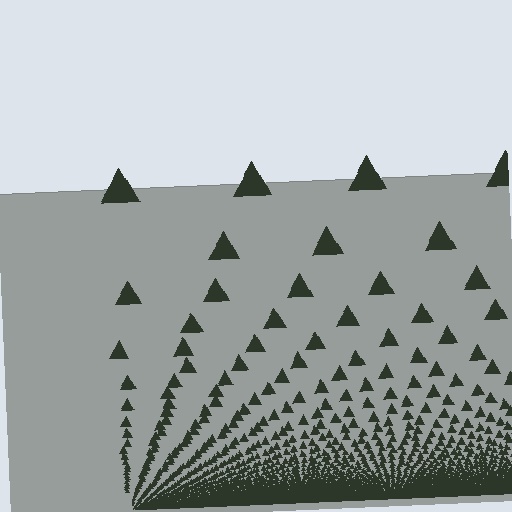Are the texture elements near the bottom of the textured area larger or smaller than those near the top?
Smaller. The gradient is inverted — elements near the bottom are smaller and denser.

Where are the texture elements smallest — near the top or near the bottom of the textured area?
Near the bottom.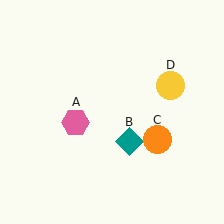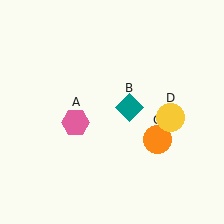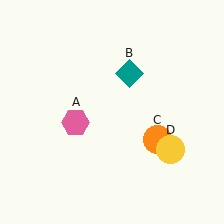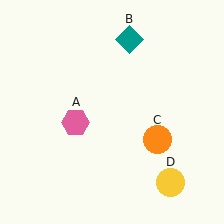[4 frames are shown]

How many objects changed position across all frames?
2 objects changed position: teal diamond (object B), yellow circle (object D).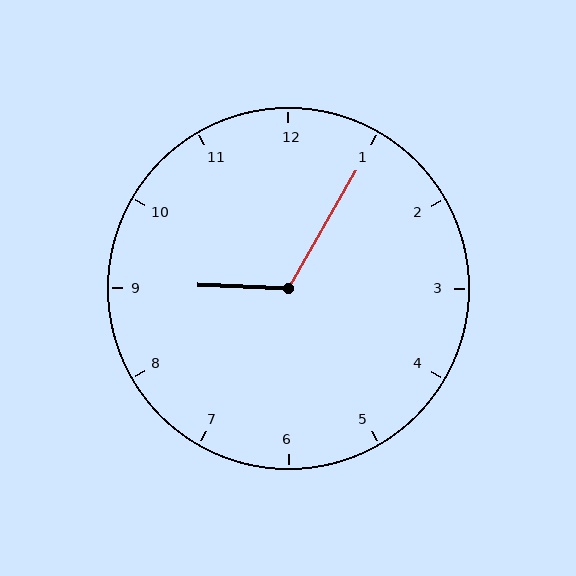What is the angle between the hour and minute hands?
Approximately 118 degrees.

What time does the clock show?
9:05.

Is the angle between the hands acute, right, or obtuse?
It is obtuse.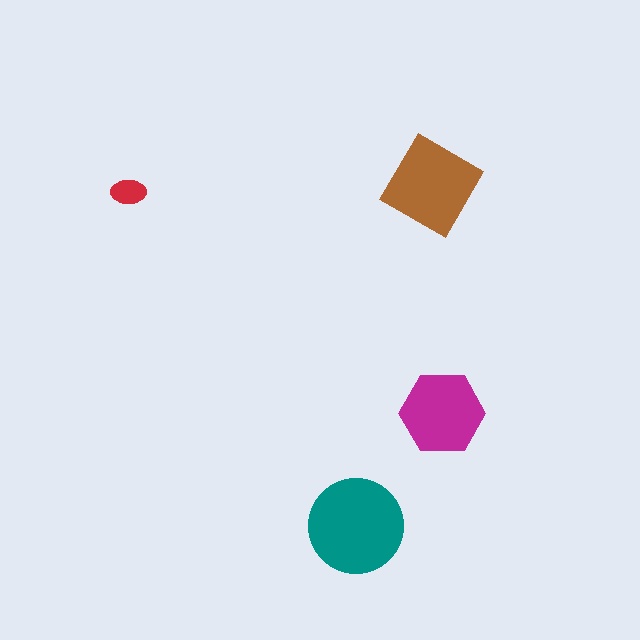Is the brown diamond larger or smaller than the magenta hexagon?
Larger.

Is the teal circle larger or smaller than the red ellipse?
Larger.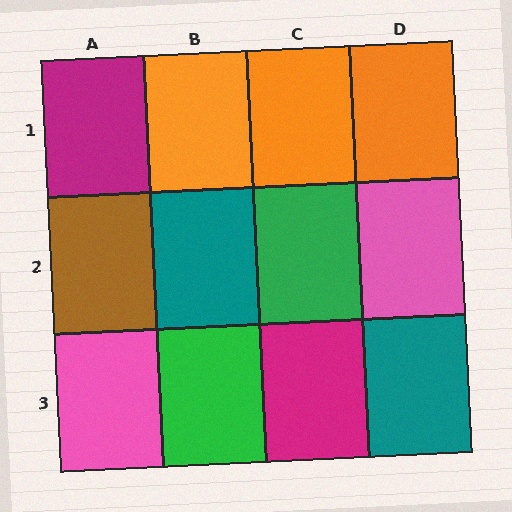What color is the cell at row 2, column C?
Green.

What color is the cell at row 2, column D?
Pink.